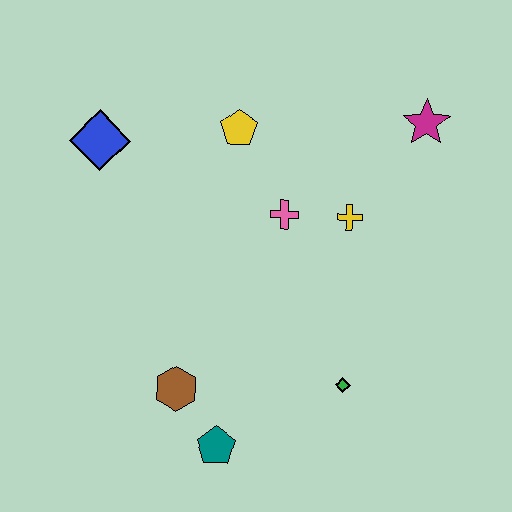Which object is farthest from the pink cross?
The teal pentagon is farthest from the pink cross.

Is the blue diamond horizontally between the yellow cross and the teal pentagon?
No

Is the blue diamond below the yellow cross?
No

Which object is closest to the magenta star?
The yellow cross is closest to the magenta star.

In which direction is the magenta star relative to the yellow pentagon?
The magenta star is to the right of the yellow pentagon.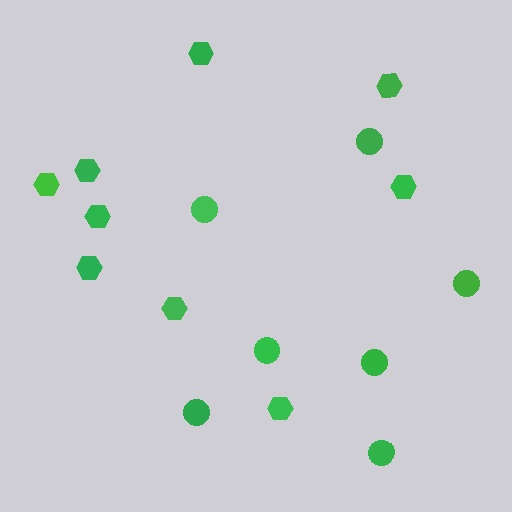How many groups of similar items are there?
There are 2 groups: one group of hexagons (9) and one group of circles (7).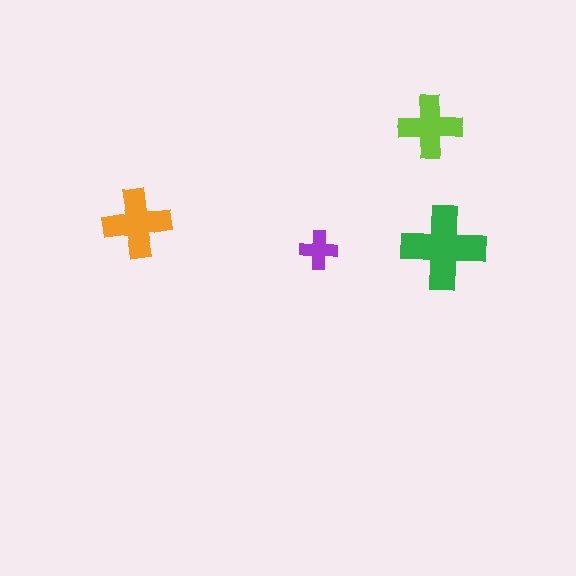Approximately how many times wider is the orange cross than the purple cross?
About 2 times wider.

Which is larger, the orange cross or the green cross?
The green one.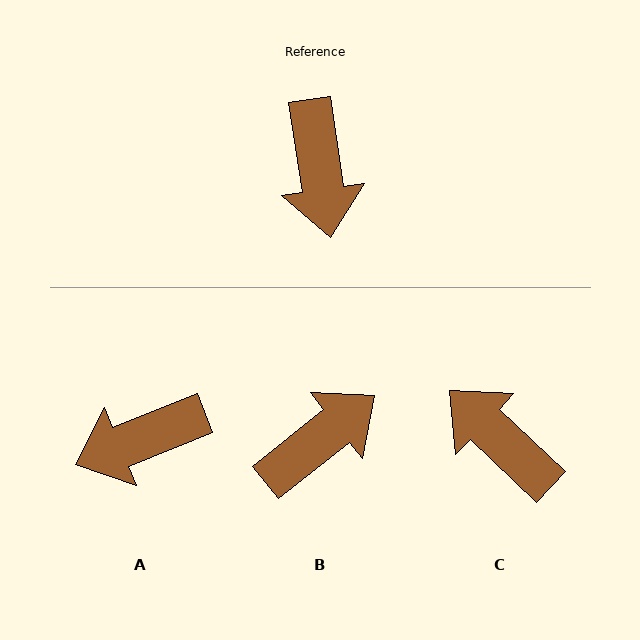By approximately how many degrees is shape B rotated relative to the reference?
Approximately 120 degrees counter-clockwise.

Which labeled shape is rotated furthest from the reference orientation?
C, about 142 degrees away.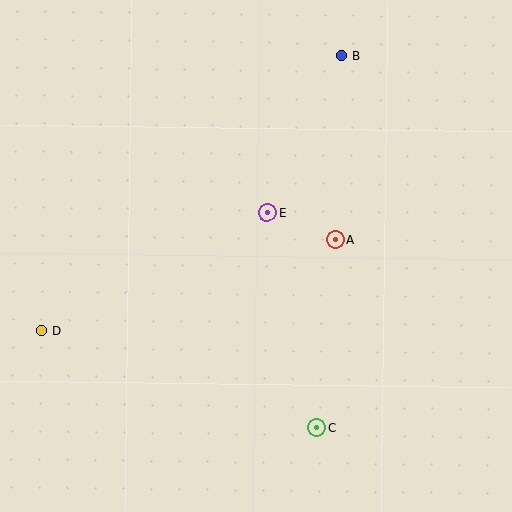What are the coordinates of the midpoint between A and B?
The midpoint between A and B is at (338, 148).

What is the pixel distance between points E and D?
The distance between E and D is 255 pixels.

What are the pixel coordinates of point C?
Point C is at (316, 428).